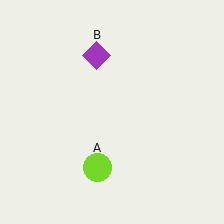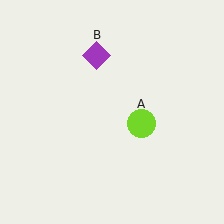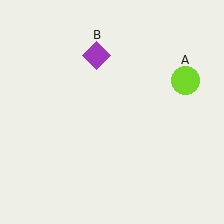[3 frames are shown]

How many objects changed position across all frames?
1 object changed position: lime circle (object A).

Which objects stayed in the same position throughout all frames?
Purple diamond (object B) remained stationary.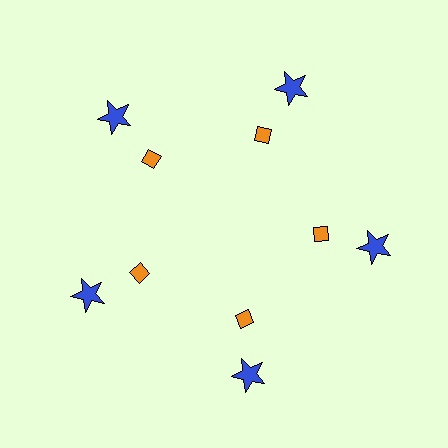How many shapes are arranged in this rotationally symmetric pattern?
There are 10 shapes, arranged in 5 groups of 2.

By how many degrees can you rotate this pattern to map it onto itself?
The pattern maps onto itself every 72 degrees of rotation.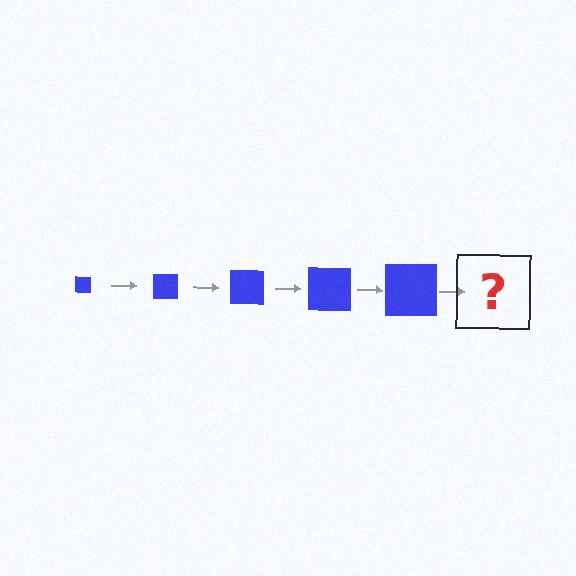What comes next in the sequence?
The next element should be a blue square, larger than the previous one.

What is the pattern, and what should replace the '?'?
The pattern is that the square gets progressively larger each step. The '?' should be a blue square, larger than the previous one.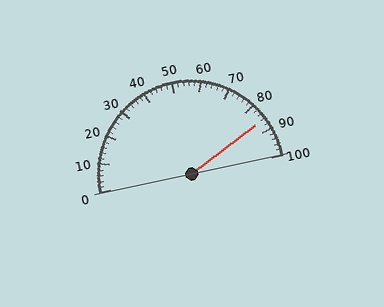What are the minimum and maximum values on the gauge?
The gauge ranges from 0 to 100.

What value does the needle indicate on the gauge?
The needle indicates approximately 86.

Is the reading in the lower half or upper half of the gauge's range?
The reading is in the upper half of the range (0 to 100).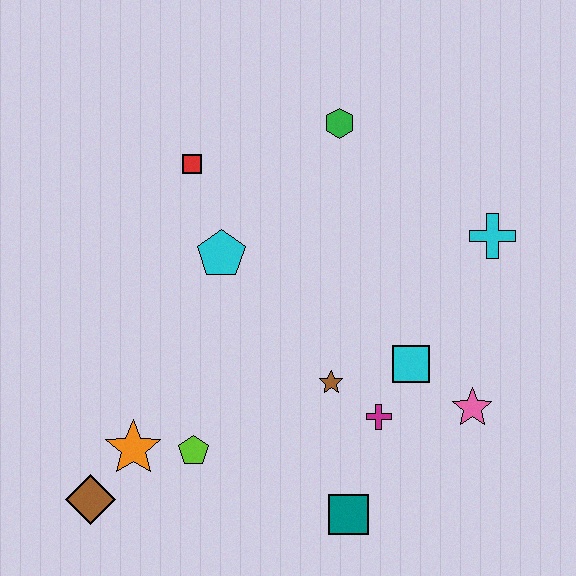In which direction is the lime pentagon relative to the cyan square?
The lime pentagon is to the left of the cyan square.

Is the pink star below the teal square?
No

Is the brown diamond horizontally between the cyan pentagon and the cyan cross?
No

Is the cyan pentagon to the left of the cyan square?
Yes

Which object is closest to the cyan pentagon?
The red square is closest to the cyan pentagon.